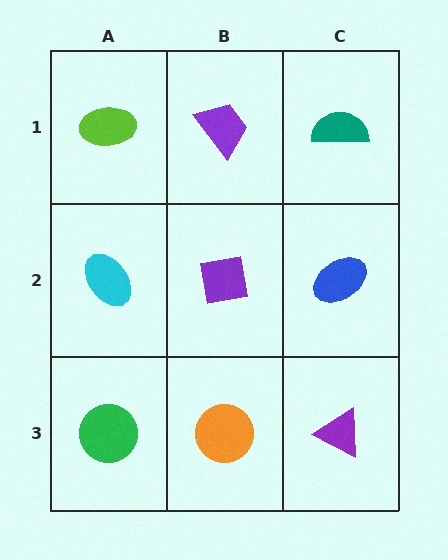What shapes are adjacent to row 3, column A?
A cyan ellipse (row 2, column A), an orange circle (row 3, column B).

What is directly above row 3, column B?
A purple square.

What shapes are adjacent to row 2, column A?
A lime ellipse (row 1, column A), a green circle (row 3, column A), a purple square (row 2, column B).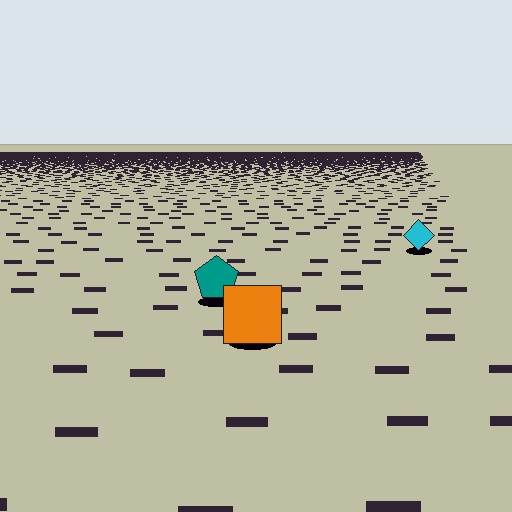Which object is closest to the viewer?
The orange square is closest. The texture marks near it are larger and more spread out.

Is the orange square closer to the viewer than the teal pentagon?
Yes. The orange square is closer — you can tell from the texture gradient: the ground texture is coarser near it.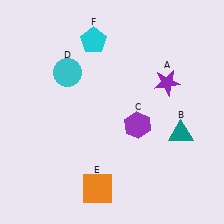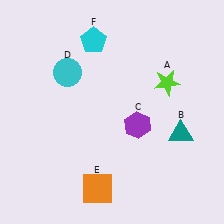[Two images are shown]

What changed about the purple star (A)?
In Image 1, A is purple. In Image 2, it changed to lime.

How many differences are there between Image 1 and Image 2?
There is 1 difference between the two images.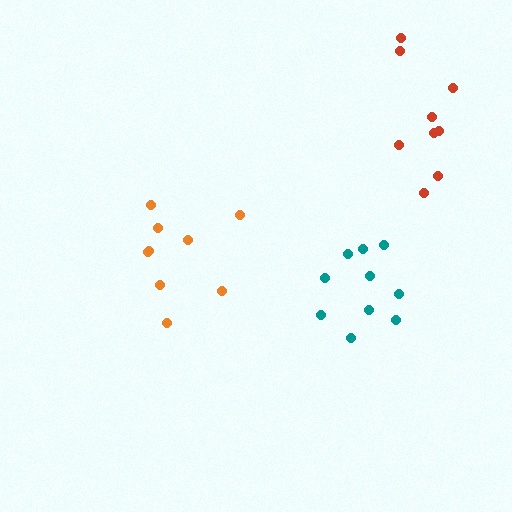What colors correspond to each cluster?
The clusters are colored: teal, orange, red.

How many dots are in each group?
Group 1: 10 dots, Group 2: 9 dots, Group 3: 9 dots (28 total).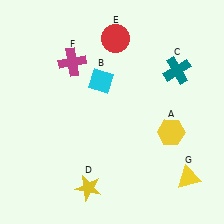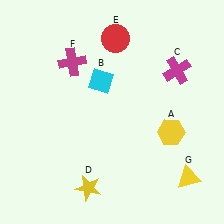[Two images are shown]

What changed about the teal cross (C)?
In Image 1, C is teal. In Image 2, it changed to magenta.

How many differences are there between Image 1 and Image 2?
There is 1 difference between the two images.